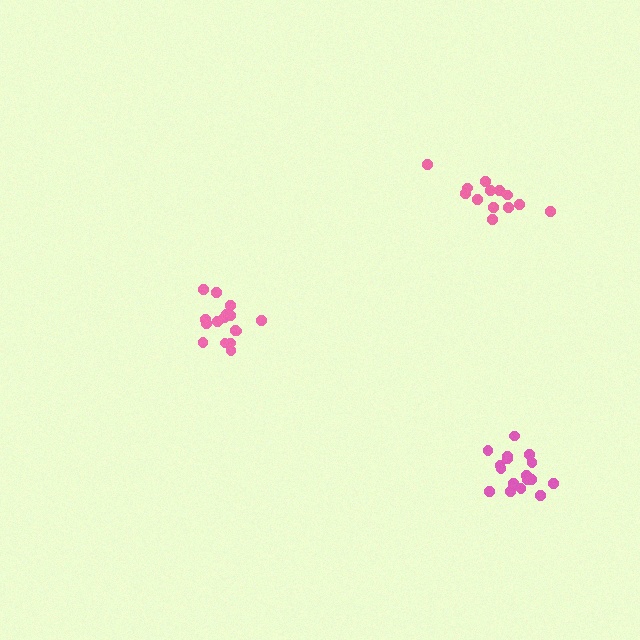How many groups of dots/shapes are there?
There are 3 groups.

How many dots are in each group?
Group 1: 17 dots, Group 2: 13 dots, Group 3: 17 dots (47 total).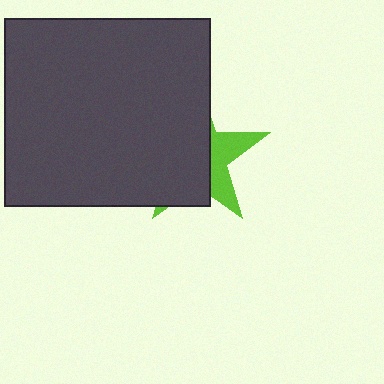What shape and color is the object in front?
The object in front is a dark gray rectangle.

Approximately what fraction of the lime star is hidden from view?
Roughly 67% of the lime star is hidden behind the dark gray rectangle.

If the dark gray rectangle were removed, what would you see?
You would see the complete lime star.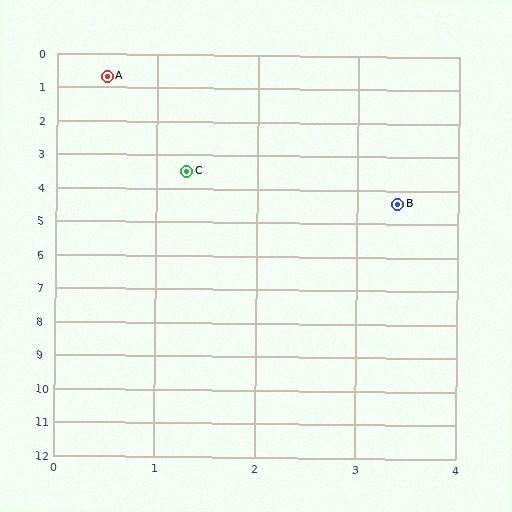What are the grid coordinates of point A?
Point A is at approximately (0.5, 0.7).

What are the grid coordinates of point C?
Point C is at approximately (1.3, 3.5).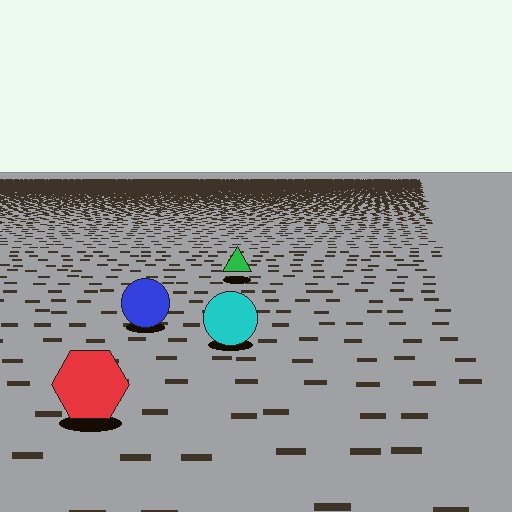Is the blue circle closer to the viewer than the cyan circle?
No. The cyan circle is closer — you can tell from the texture gradient: the ground texture is coarser near it.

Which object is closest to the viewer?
The red hexagon is closest. The texture marks near it are larger and more spread out.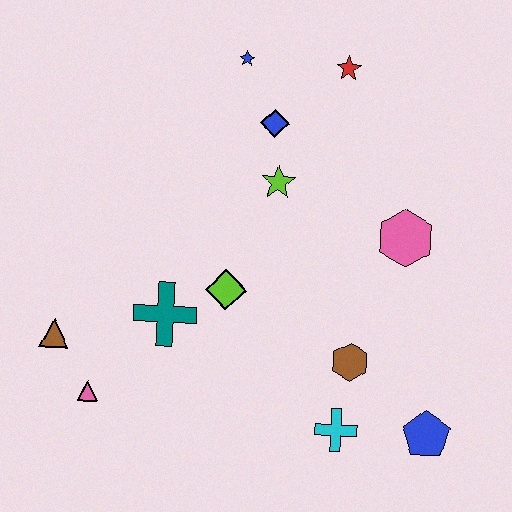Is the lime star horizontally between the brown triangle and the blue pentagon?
Yes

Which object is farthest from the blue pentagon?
The blue star is farthest from the blue pentagon.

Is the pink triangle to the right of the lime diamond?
No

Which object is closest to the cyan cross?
The brown hexagon is closest to the cyan cross.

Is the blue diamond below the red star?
Yes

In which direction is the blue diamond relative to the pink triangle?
The blue diamond is above the pink triangle.